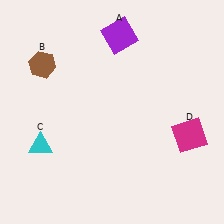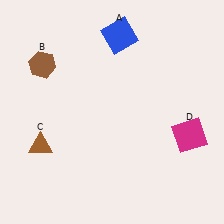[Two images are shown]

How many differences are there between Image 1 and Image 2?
There are 2 differences between the two images.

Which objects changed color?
A changed from purple to blue. C changed from cyan to brown.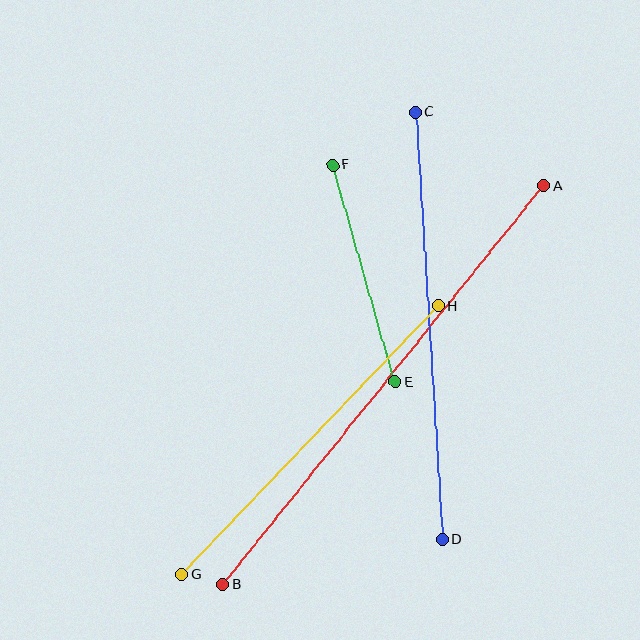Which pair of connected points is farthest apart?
Points A and B are farthest apart.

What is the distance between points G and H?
The distance is approximately 371 pixels.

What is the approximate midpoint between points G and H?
The midpoint is at approximately (310, 440) pixels.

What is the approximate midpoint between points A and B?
The midpoint is at approximately (383, 385) pixels.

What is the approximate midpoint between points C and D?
The midpoint is at approximately (429, 326) pixels.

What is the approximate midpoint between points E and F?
The midpoint is at approximately (364, 273) pixels.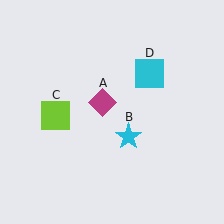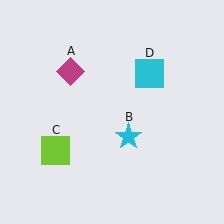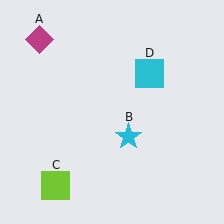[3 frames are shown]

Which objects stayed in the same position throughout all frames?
Cyan star (object B) and cyan square (object D) remained stationary.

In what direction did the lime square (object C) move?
The lime square (object C) moved down.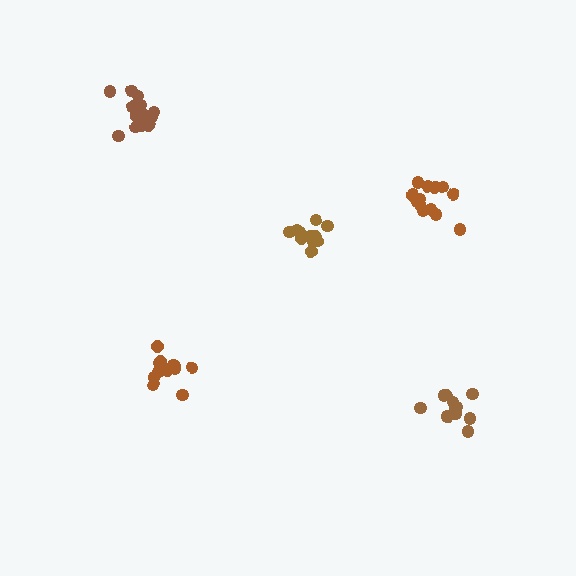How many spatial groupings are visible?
There are 5 spatial groupings.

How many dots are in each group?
Group 1: 13 dots, Group 2: 15 dots, Group 3: 16 dots, Group 4: 12 dots, Group 5: 11 dots (67 total).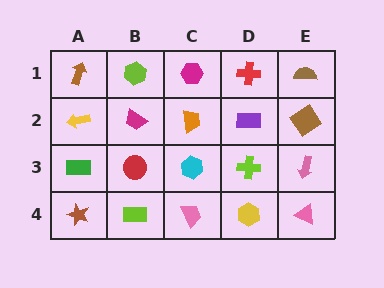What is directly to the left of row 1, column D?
A magenta hexagon.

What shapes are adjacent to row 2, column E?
A brown semicircle (row 1, column E), a pink arrow (row 3, column E), a purple rectangle (row 2, column D).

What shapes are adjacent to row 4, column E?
A pink arrow (row 3, column E), a yellow hexagon (row 4, column D).